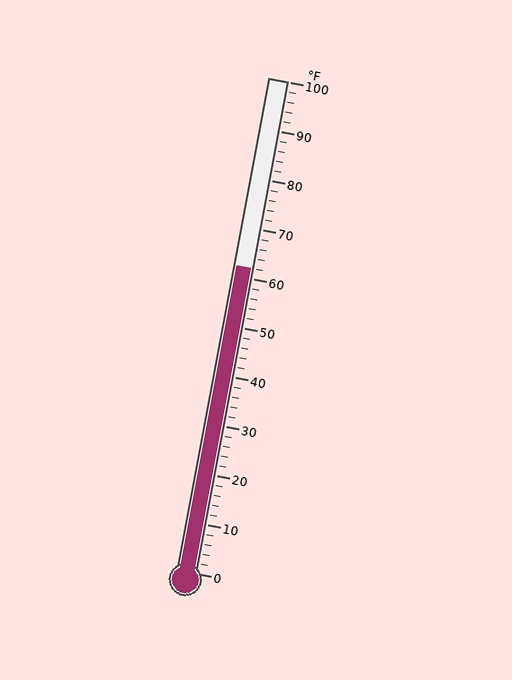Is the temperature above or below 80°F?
The temperature is below 80°F.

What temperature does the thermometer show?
The thermometer shows approximately 62°F.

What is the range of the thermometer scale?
The thermometer scale ranges from 0°F to 100°F.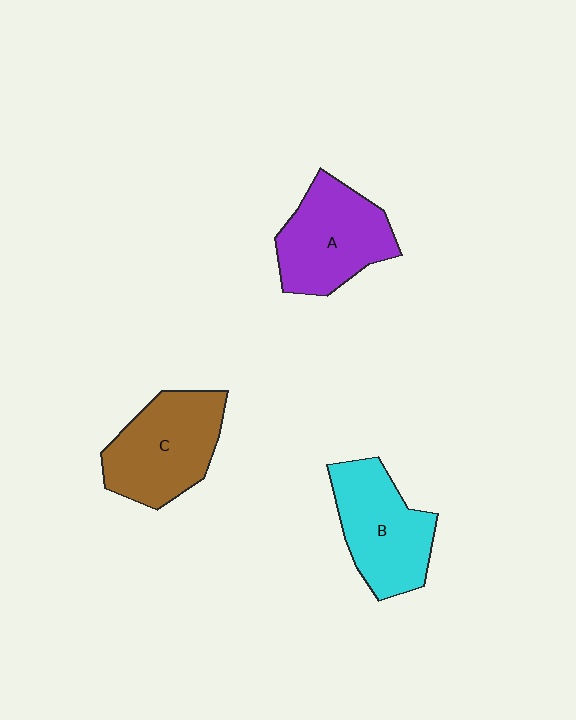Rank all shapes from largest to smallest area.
From largest to smallest: C (brown), A (purple), B (cyan).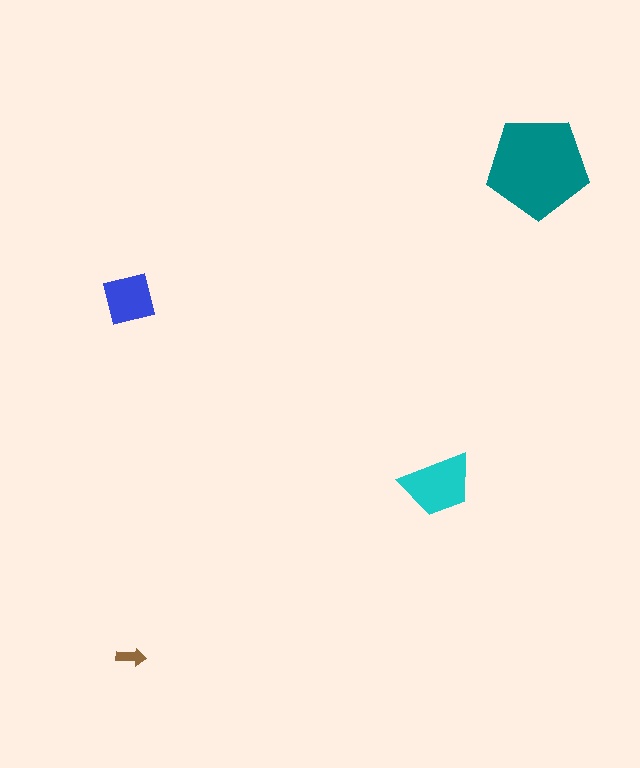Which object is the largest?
The teal pentagon.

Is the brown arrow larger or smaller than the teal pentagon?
Smaller.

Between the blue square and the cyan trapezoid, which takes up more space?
The cyan trapezoid.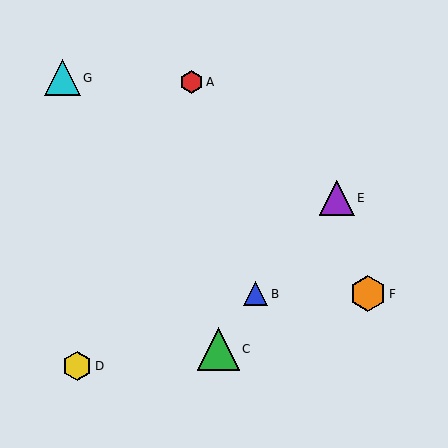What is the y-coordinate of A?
Object A is at y≈82.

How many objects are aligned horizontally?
2 objects (B, F) are aligned horizontally.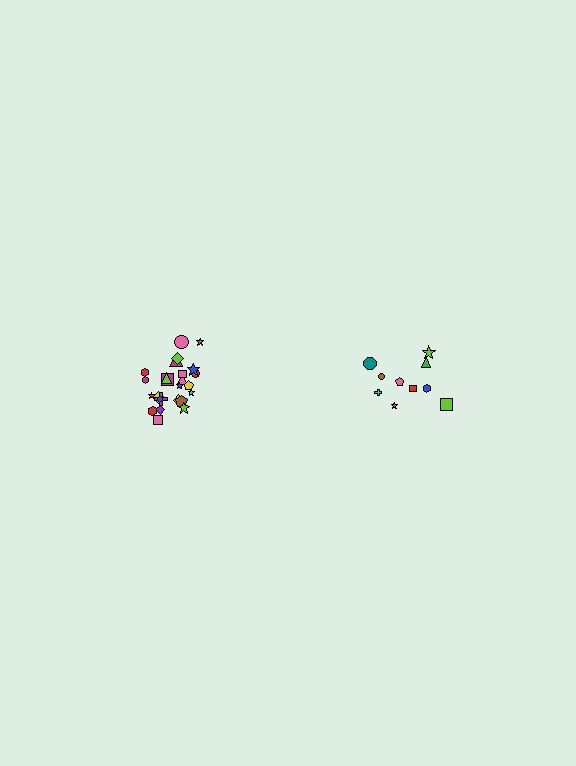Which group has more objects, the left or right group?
The left group.